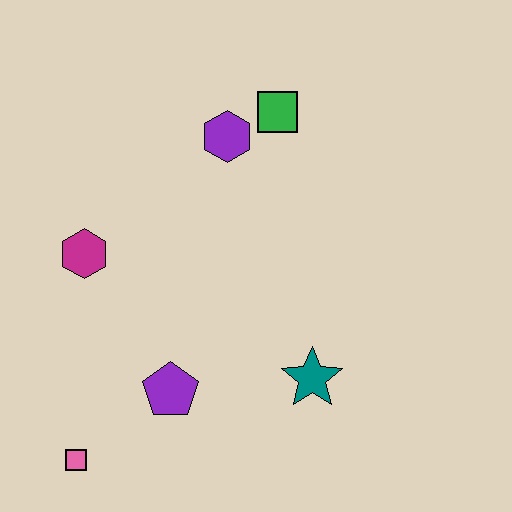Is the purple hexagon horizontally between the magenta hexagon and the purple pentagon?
No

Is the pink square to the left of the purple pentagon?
Yes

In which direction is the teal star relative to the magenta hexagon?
The teal star is to the right of the magenta hexagon.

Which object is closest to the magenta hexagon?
The purple pentagon is closest to the magenta hexagon.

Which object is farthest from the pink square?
The green square is farthest from the pink square.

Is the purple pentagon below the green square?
Yes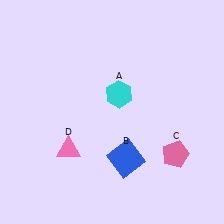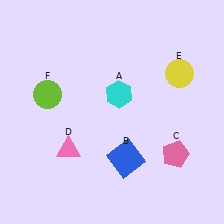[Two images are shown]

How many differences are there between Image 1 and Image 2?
There are 2 differences between the two images.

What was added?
A yellow circle (E), a lime circle (F) were added in Image 2.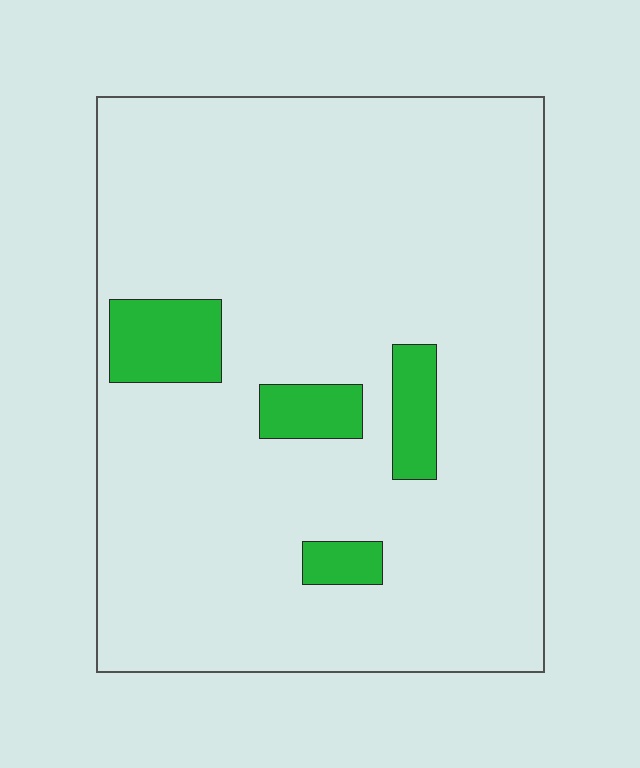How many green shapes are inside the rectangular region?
4.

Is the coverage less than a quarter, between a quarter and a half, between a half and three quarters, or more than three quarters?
Less than a quarter.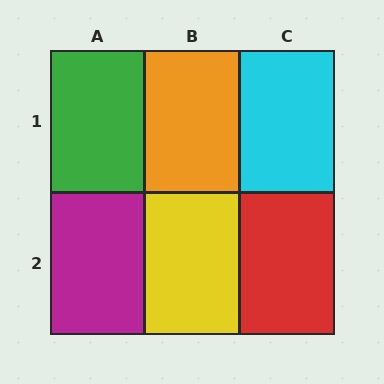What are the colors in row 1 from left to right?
Green, orange, cyan.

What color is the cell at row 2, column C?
Red.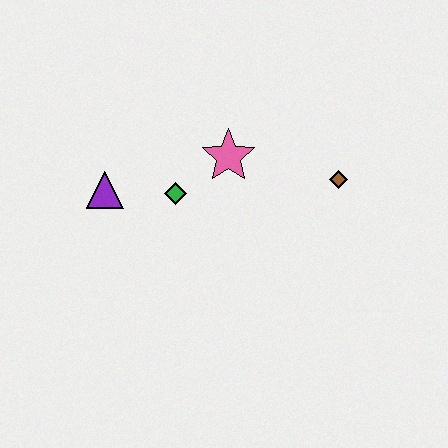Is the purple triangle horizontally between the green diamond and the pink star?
No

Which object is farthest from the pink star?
The purple triangle is farthest from the pink star.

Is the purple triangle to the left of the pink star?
Yes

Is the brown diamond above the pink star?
No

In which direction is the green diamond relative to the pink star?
The green diamond is to the left of the pink star.